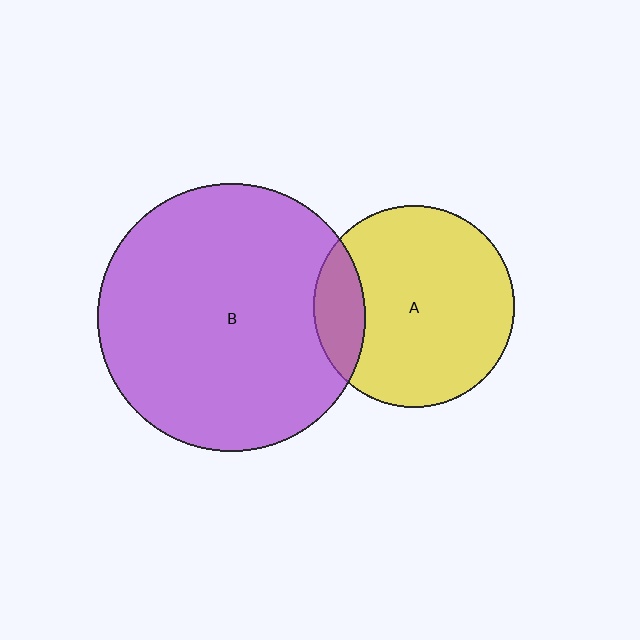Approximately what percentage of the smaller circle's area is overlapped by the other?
Approximately 15%.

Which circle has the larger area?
Circle B (purple).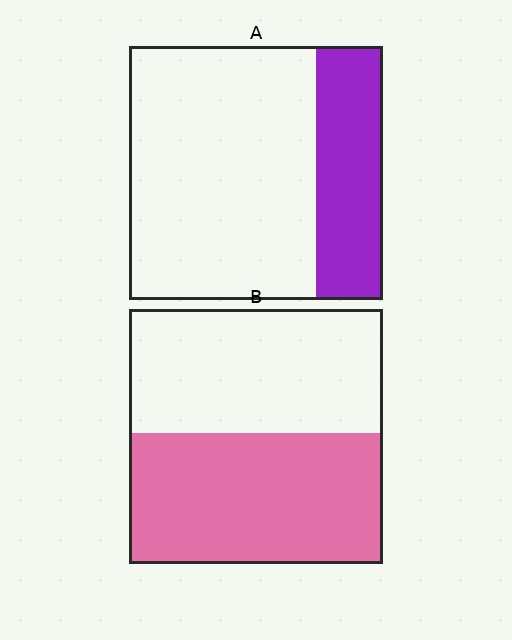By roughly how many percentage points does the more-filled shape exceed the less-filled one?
By roughly 25 percentage points (B over A).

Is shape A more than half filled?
No.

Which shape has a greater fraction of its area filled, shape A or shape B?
Shape B.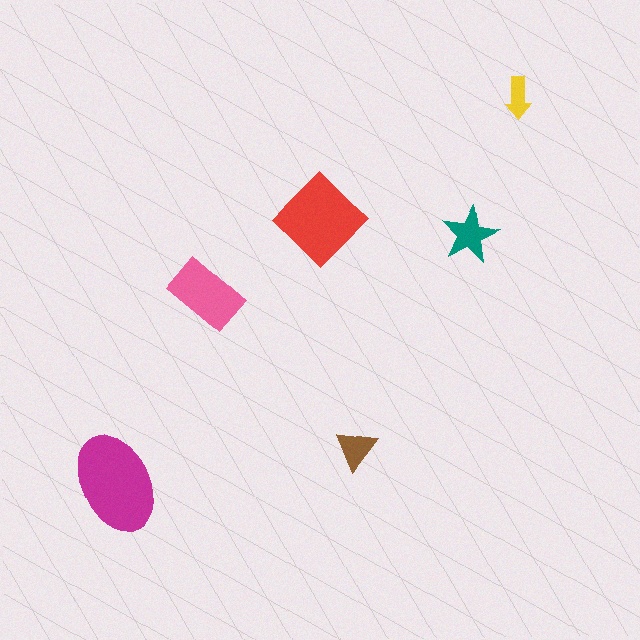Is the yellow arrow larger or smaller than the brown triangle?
Smaller.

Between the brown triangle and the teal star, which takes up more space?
The teal star.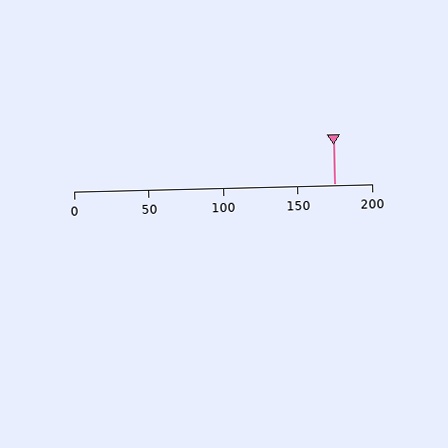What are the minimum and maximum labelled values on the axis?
The axis runs from 0 to 200.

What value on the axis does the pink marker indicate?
The marker indicates approximately 175.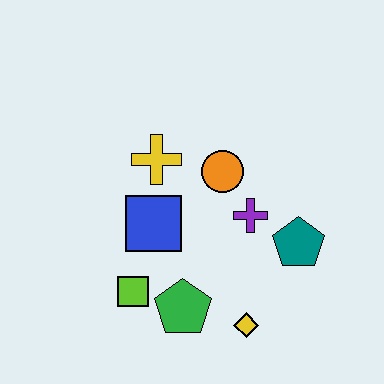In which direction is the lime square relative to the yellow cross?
The lime square is below the yellow cross.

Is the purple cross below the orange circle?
Yes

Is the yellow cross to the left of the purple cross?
Yes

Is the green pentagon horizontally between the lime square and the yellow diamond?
Yes